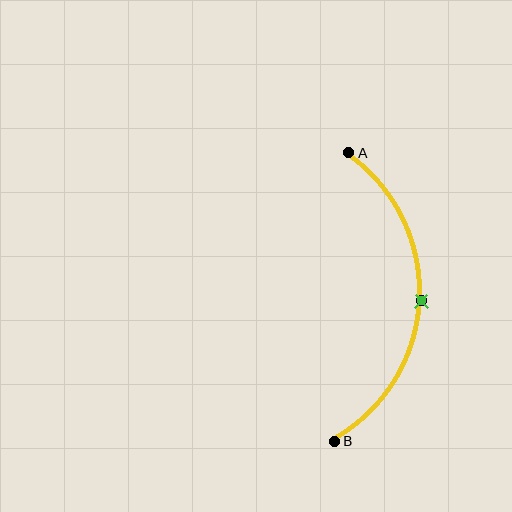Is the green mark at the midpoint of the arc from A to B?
Yes. The green mark lies on the arc at equal arc-length from both A and B — it is the arc midpoint.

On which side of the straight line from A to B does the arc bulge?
The arc bulges to the right of the straight line connecting A and B.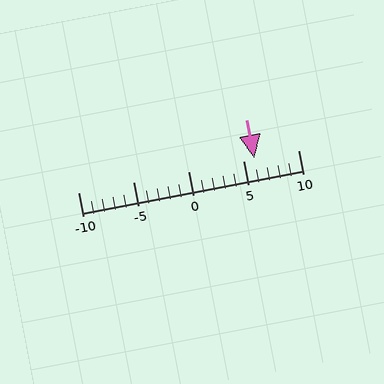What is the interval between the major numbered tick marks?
The major tick marks are spaced 5 units apart.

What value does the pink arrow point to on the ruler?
The pink arrow points to approximately 6.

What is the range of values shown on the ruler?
The ruler shows values from -10 to 10.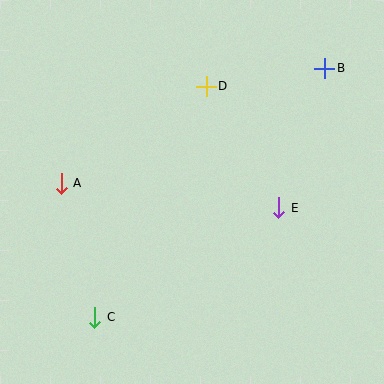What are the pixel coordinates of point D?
Point D is at (206, 86).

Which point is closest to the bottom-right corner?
Point E is closest to the bottom-right corner.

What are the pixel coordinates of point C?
Point C is at (95, 317).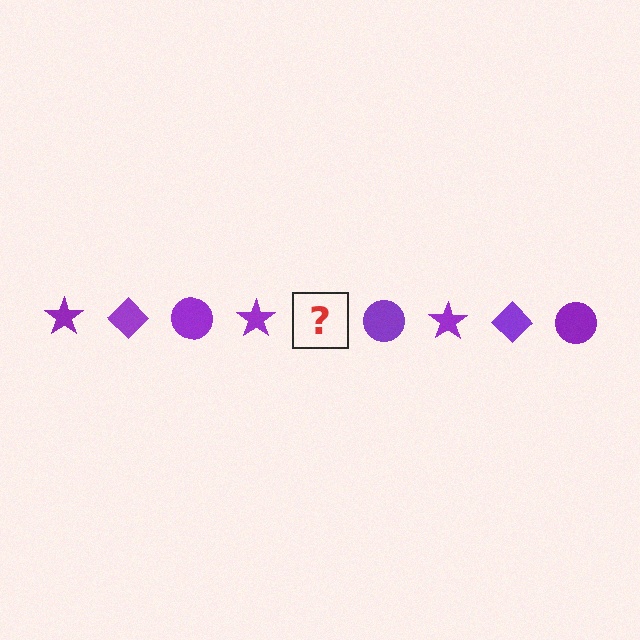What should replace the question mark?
The question mark should be replaced with a purple diamond.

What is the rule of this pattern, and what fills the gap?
The rule is that the pattern cycles through star, diamond, circle shapes in purple. The gap should be filled with a purple diamond.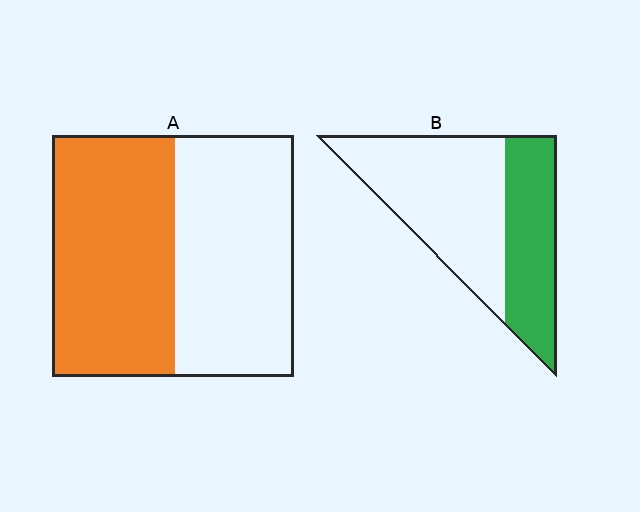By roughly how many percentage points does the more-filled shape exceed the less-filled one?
By roughly 10 percentage points (A over B).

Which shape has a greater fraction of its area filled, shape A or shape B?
Shape A.